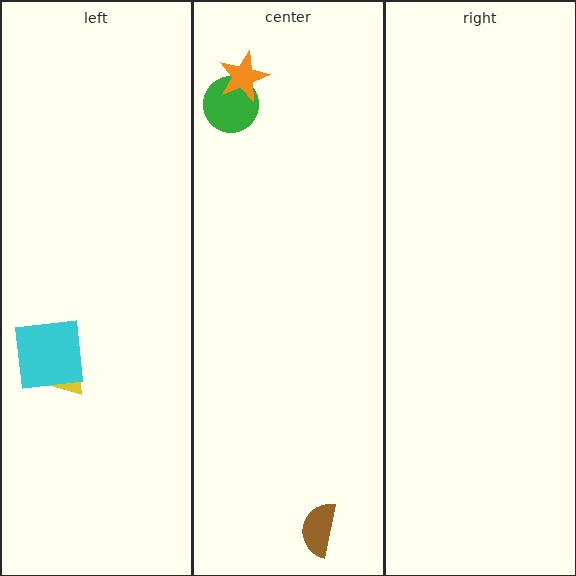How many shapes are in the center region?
3.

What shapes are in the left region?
The yellow trapezoid, the cyan square.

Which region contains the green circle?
The center region.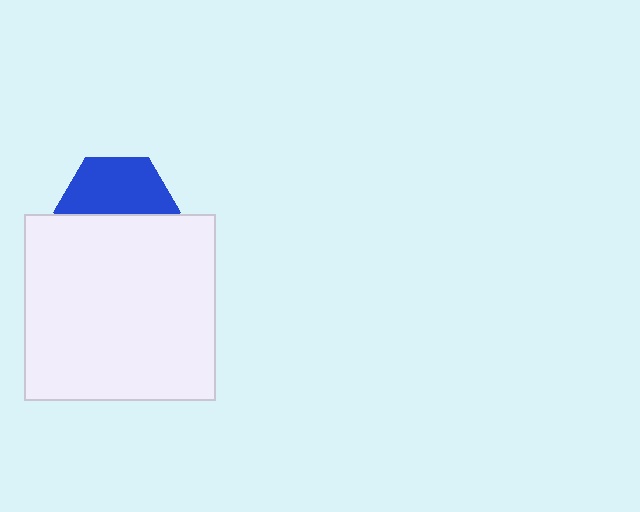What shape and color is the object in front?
The object in front is a white rectangle.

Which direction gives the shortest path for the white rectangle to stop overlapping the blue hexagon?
Moving down gives the shortest separation.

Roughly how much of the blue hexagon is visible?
About half of it is visible (roughly 51%).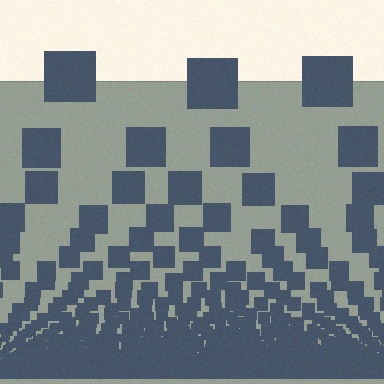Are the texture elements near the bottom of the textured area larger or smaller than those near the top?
Smaller. The gradient is inverted — elements near the bottom are smaller and denser.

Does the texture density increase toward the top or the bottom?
Density increases toward the bottom.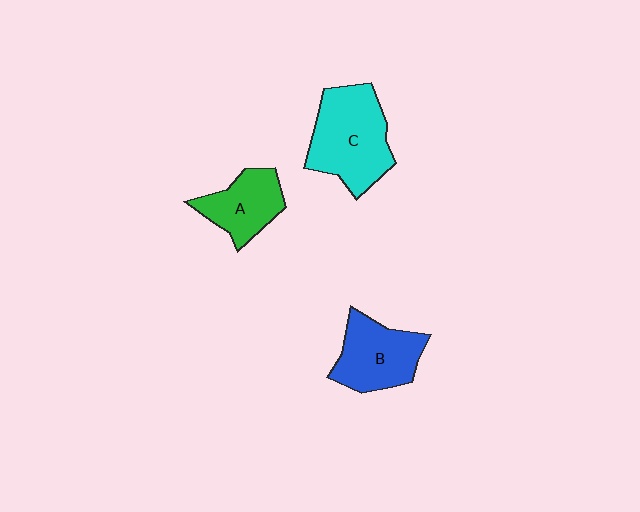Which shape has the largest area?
Shape C (cyan).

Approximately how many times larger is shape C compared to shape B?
Approximately 1.3 times.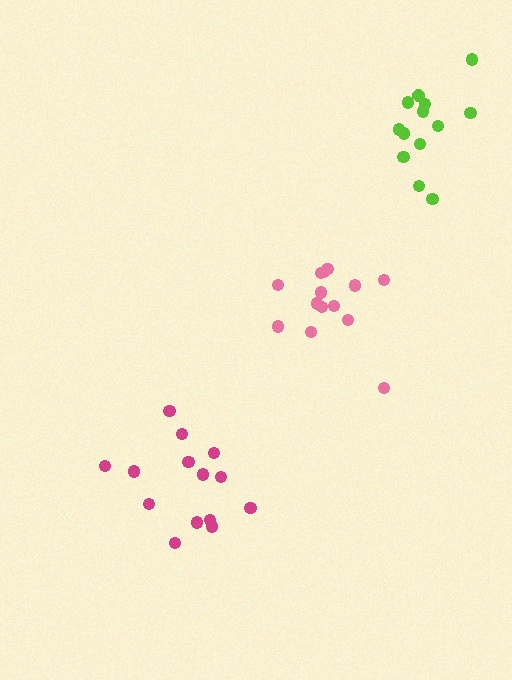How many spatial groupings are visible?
There are 3 spatial groupings.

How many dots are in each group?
Group 1: 14 dots, Group 2: 14 dots, Group 3: 13 dots (41 total).